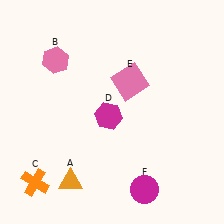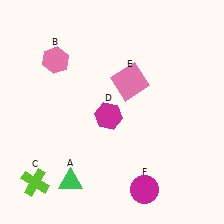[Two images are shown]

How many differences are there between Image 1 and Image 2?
There are 2 differences between the two images.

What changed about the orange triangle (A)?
In Image 1, A is orange. In Image 2, it changed to green.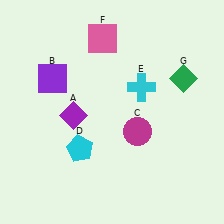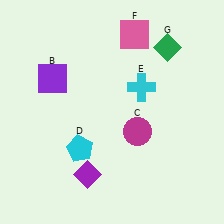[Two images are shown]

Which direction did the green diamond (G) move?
The green diamond (G) moved up.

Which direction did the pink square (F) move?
The pink square (F) moved right.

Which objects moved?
The objects that moved are: the purple diamond (A), the pink square (F), the green diamond (G).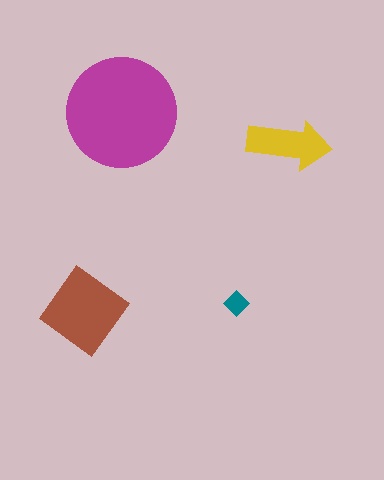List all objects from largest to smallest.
The magenta circle, the brown diamond, the yellow arrow, the teal diamond.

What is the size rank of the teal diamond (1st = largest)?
4th.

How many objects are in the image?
There are 4 objects in the image.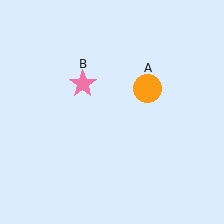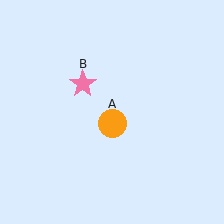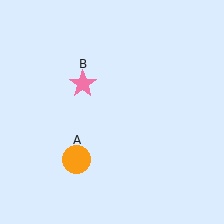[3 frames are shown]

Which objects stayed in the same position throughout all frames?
Pink star (object B) remained stationary.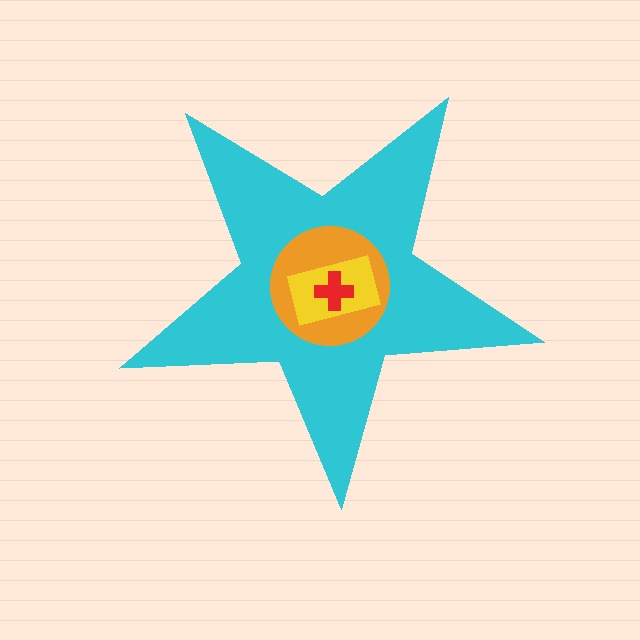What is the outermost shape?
The cyan star.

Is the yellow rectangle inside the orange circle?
Yes.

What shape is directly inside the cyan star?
The orange circle.